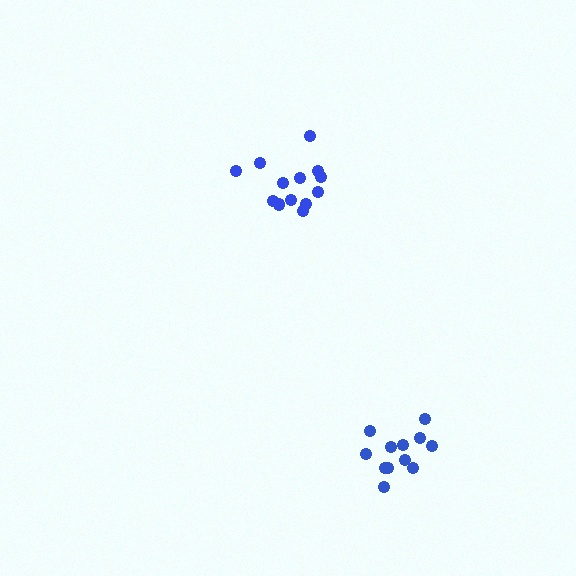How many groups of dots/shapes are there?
There are 2 groups.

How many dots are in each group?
Group 1: 13 dots, Group 2: 12 dots (25 total).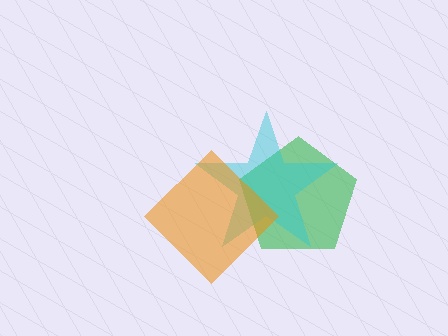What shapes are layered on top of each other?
The layered shapes are: a green pentagon, a cyan star, an orange diamond.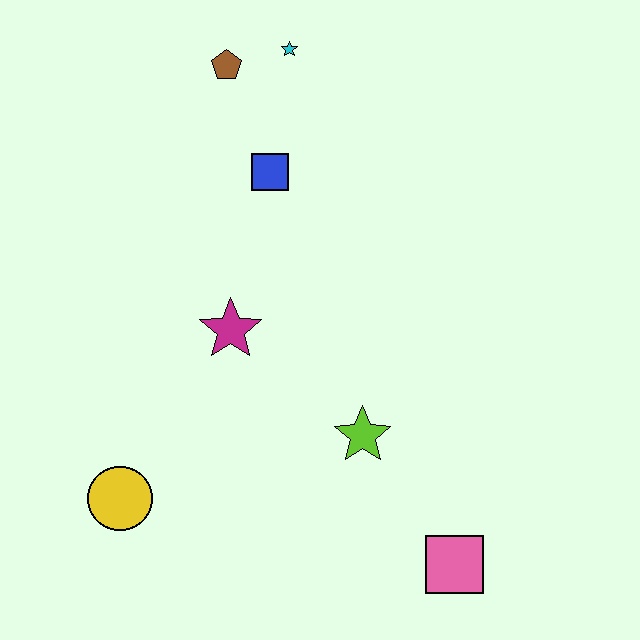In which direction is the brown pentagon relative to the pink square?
The brown pentagon is above the pink square.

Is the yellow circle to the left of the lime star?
Yes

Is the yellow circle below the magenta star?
Yes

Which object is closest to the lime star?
The pink square is closest to the lime star.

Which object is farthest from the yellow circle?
The cyan star is farthest from the yellow circle.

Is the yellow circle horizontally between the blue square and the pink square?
No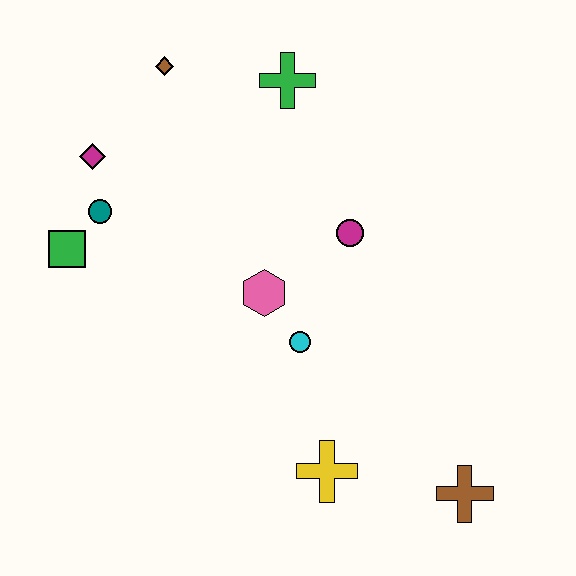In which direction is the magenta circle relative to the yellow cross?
The magenta circle is above the yellow cross.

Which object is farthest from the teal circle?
The brown cross is farthest from the teal circle.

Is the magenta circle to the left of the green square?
No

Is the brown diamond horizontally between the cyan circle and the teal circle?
Yes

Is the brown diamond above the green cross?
Yes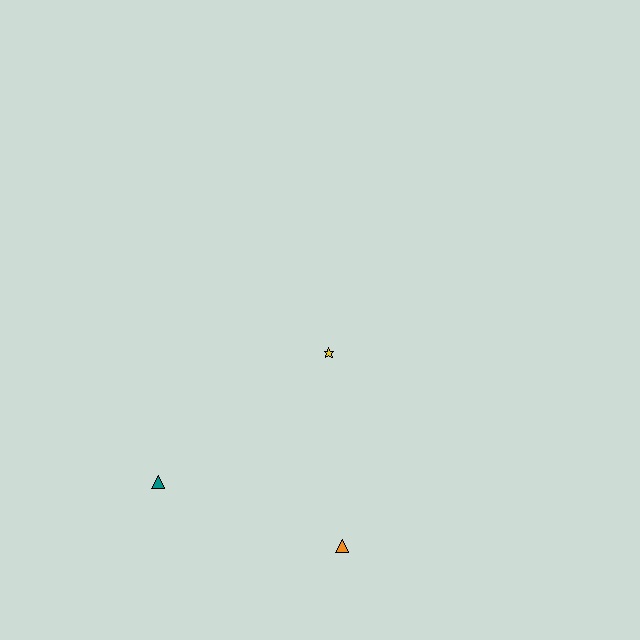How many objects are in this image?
There are 3 objects.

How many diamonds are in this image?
There are no diamonds.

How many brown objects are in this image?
There are no brown objects.